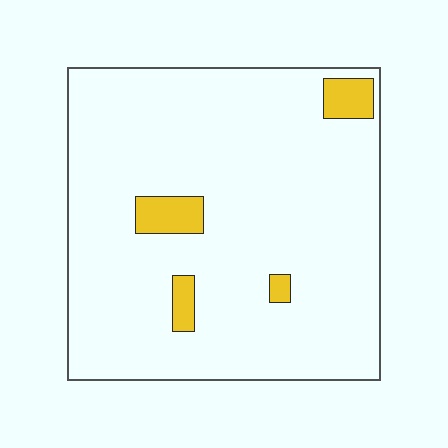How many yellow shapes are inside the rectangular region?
4.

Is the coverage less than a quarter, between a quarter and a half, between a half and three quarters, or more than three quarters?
Less than a quarter.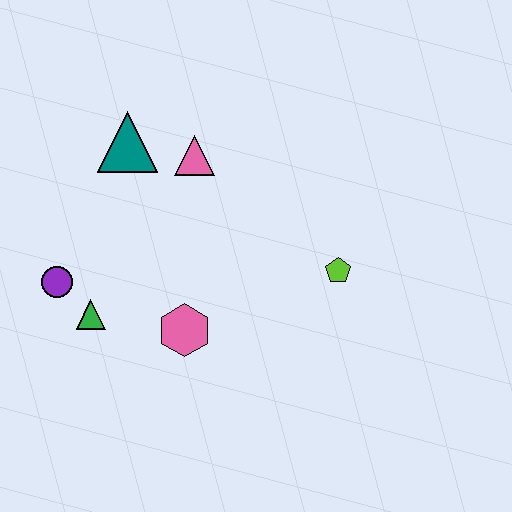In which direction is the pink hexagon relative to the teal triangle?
The pink hexagon is below the teal triangle.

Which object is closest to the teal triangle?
The pink triangle is closest to the teal triangle.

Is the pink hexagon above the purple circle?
No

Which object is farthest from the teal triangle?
The lime pentagon is farthest from the teal triangle.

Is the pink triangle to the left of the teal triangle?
No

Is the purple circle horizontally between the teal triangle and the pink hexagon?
No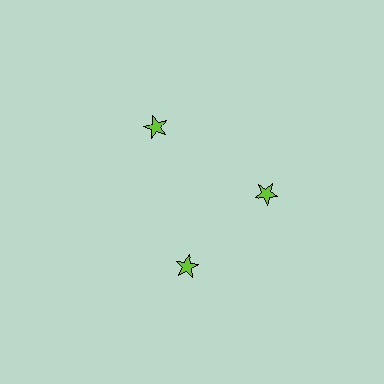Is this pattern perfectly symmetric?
No. The 3 lime stars are arranged in a ring, but one element near the 7 o'clock position is rotated out of alignment along the ring, breaking the 3-fold rotational symmetry.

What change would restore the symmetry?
The symmetry would be restored by rotating it back into even spacing with its neighbors so that all 3 stars sit at equal angles and equal distance from the center.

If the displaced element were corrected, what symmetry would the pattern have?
It would have 3-fold rotational symmetry — the pattern would map onto itself every 120 degrees.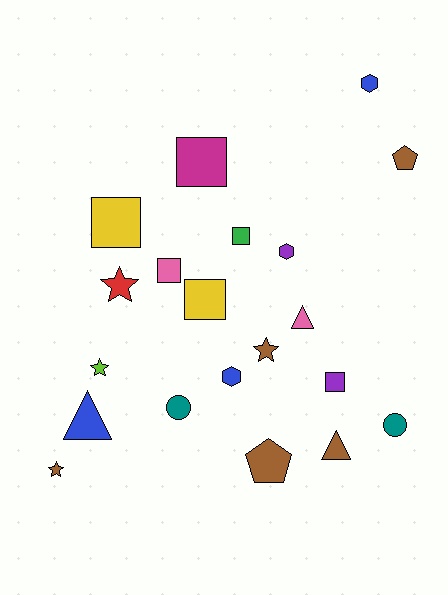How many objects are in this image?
There are 20 objects.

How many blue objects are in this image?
There are 3 blue objects.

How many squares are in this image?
There are 6 squares.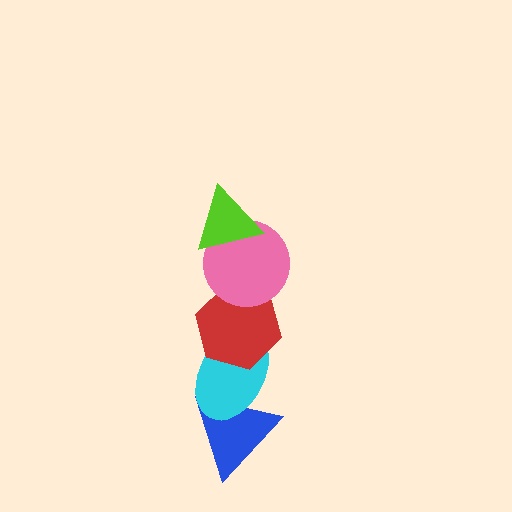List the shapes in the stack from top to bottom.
From top to bottom: the lime triangle, the pink circle, the red hexagon, the cyan ellipse, the blue triangle.